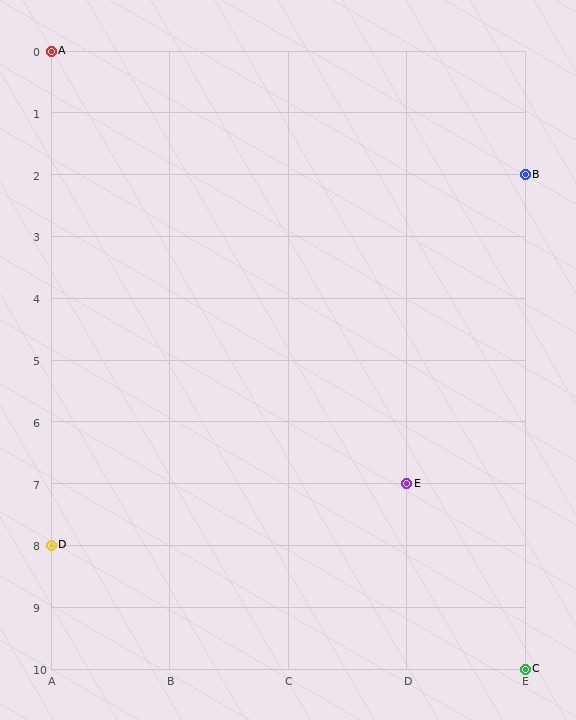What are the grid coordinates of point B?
Point B is at grid coordinates (E, 2).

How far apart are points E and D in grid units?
Points E and D are 3 columns and 1 row apart (about 3.2 grid units diagonally).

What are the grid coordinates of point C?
Point C is at grid coordinates (E, 10).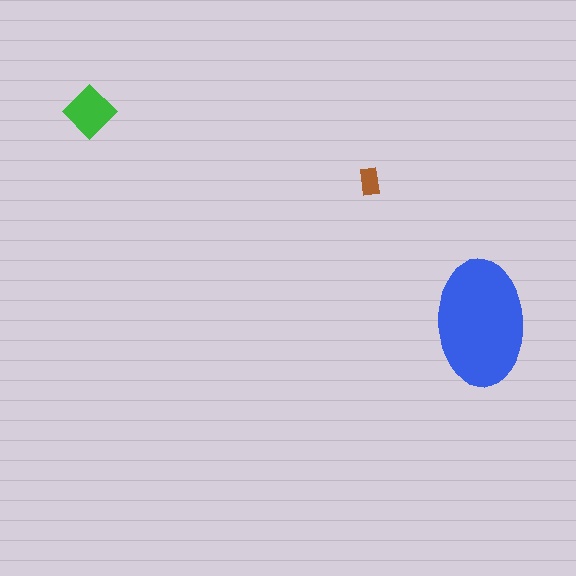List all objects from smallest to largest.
The brown rectangle, the green diamond, the blue ellipse.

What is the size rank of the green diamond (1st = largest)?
2nd.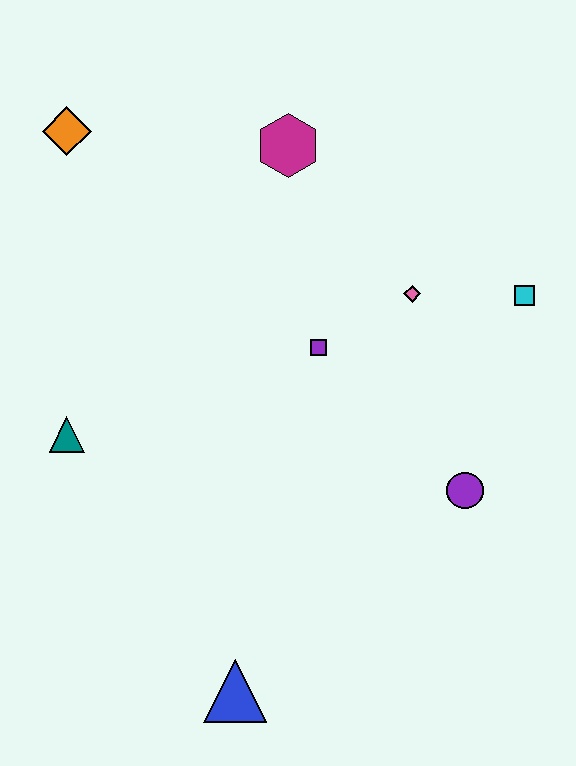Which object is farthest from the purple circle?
The orange diamond is farthest from the purple circle.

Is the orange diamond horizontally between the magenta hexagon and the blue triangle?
No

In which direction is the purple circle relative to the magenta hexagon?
The purple circle is below the magenta hexagon.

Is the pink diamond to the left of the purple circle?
Yes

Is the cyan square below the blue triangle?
No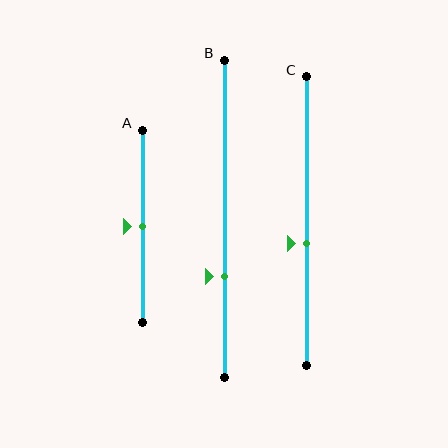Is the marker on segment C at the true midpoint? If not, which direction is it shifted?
No, the marker on segment C is shifted downward by about 8% of the segment length.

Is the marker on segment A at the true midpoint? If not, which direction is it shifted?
Yes, the marker on segment A is at the true midpoint.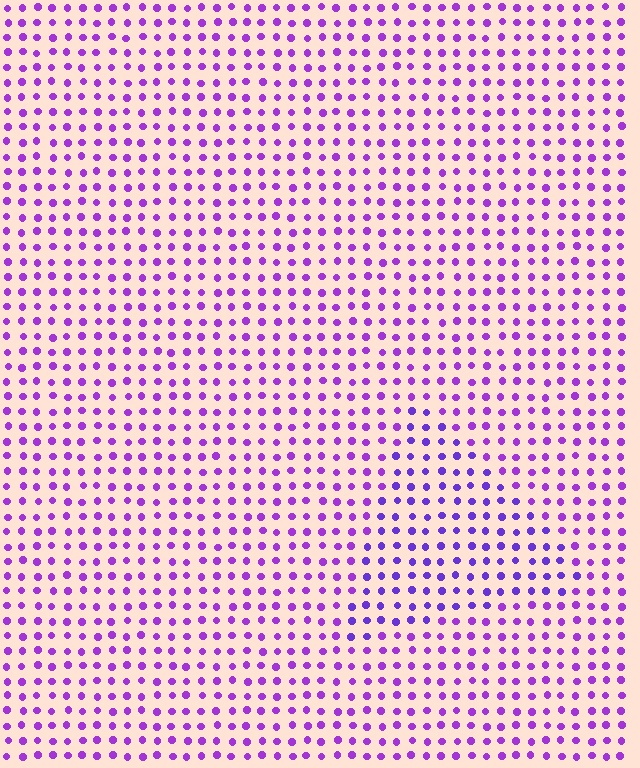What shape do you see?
I see a triangle.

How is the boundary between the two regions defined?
The boundary is defined purely by a slight shift in hue (about 22 degrees). Spacing, size, and orientation are identical on both sides.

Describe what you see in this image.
The image is filled with small purple elements in a uniform arrangement. A triangle-shaped region is visible where the elements are tinted to a slightly different hue, forming a subtle color boundary.